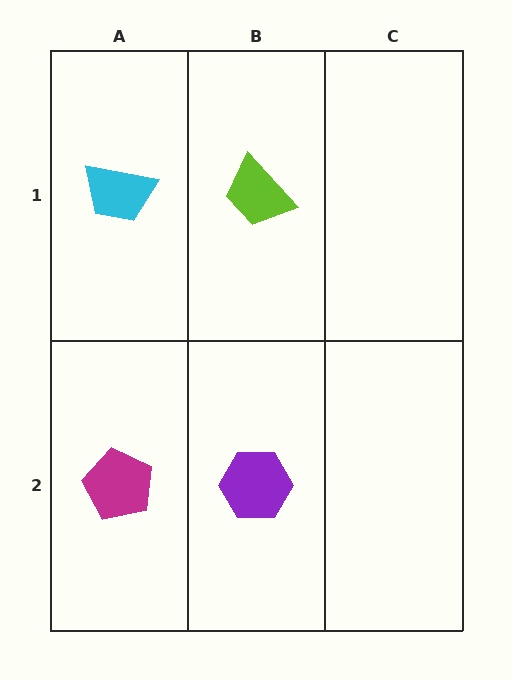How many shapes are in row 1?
2 shapes.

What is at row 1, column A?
A cyan trapezoid.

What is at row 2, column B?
A purple hexagon.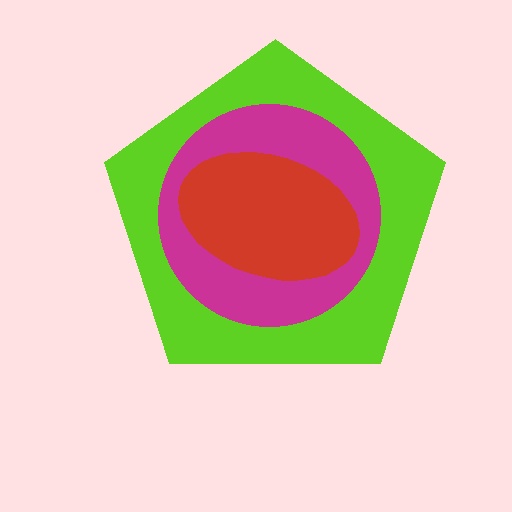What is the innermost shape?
The red ellipse.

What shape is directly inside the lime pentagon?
The magenta circle.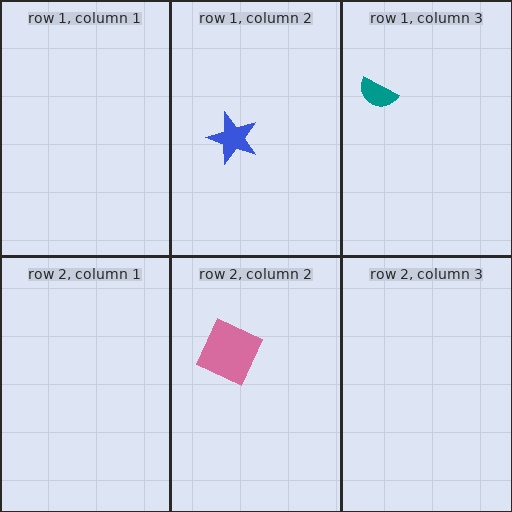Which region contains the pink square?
The row 2, column 2 region.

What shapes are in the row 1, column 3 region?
The teal semicircle.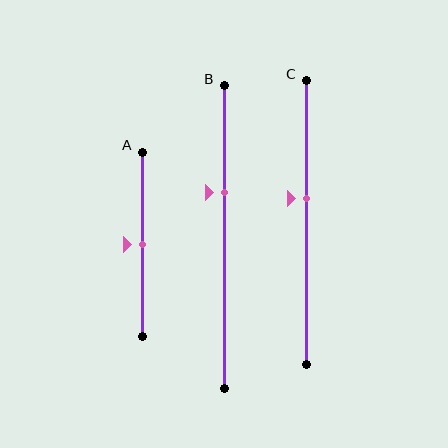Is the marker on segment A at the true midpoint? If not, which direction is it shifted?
Yes, the marker on segment A is at the true midpoint.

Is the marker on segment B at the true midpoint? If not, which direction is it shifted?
No, the marker on segment B is shifted upward by about 15% of the segment length.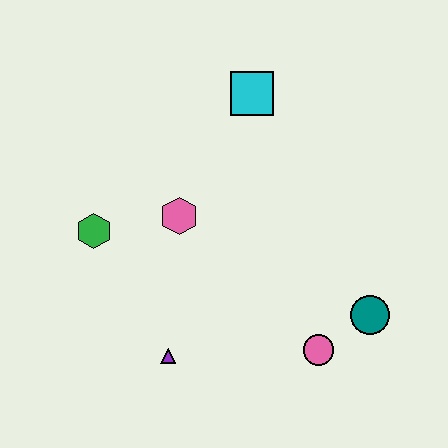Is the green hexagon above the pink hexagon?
No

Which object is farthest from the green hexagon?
The teal circle is farthest from the green hexagon.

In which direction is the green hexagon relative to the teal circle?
The green hexagon is to the left of the teal circle.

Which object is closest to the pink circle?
The teal circle is closest to the pink circle.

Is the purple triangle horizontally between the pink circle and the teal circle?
No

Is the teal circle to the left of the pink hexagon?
No